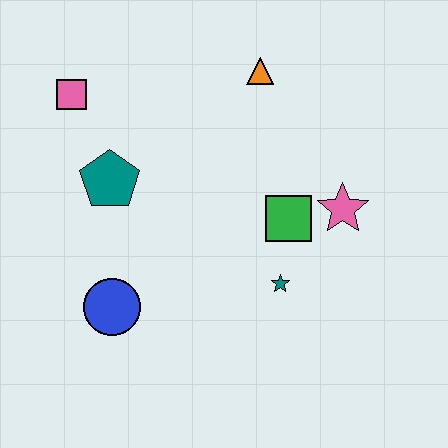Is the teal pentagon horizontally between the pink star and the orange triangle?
No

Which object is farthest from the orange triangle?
The blue circle is farthest from the orange triangle.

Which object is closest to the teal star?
The green square is closest to the teal star.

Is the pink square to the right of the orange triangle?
No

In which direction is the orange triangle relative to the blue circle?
The orange triangle is above the blue circle.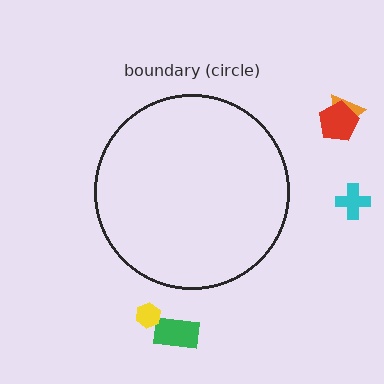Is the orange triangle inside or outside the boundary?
Outside.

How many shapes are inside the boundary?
0 inside, 5 outside.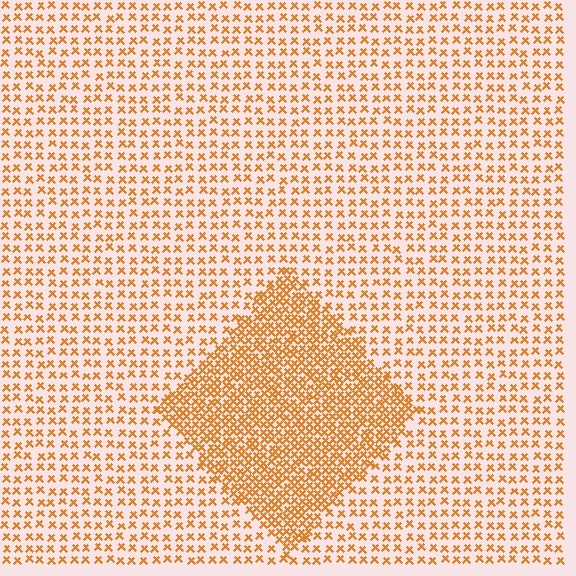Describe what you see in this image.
The image contains small orange elements arranged at two different densities. A diamond-shaped region is visible where the elements are more densely packed than the surrounding area.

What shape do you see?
I see a diamond.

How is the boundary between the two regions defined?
The boundary is defined by a change in element density (approximately 2.3x ratio). All elements are the same color, size, and shape.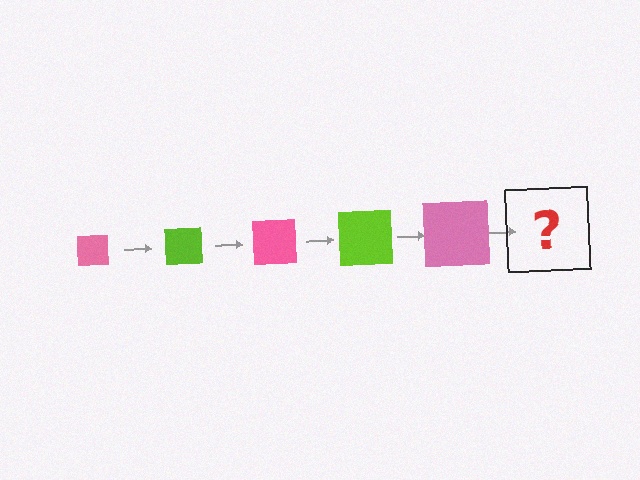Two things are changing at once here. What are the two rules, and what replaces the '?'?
The two rules are that the square grows larger each step and the color cycles through pink and lime. The '?' should be a lime square, larger than the previous one.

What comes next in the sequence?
The next element should be a lime square, larger than the previous one.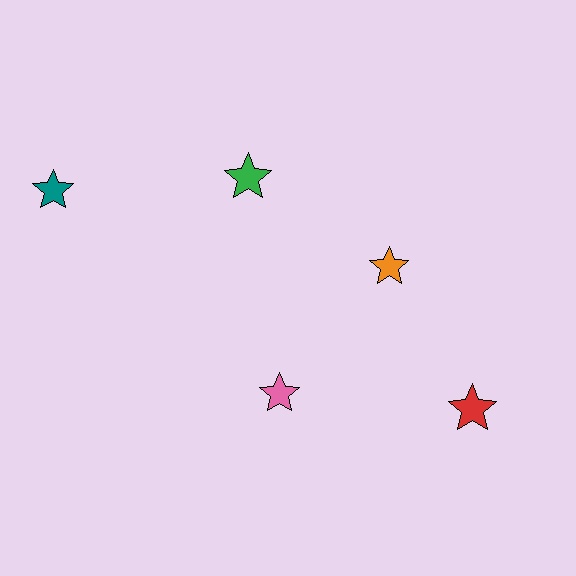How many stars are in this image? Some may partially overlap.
There are 5 stars.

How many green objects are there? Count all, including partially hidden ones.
There is 1 green object.